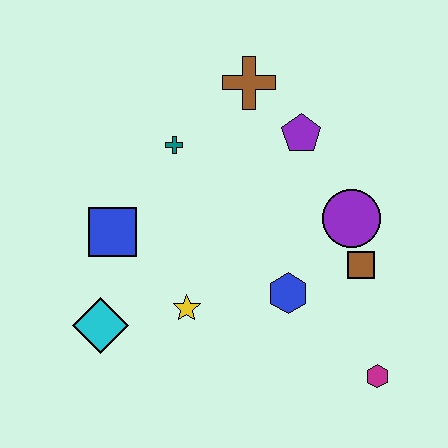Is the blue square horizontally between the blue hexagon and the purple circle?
No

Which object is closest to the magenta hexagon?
The brown square is closest to the magenta hexagon.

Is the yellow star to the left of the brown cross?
Yes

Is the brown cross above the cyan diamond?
Yes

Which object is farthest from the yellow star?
The brown cross is farthest from the yellow star.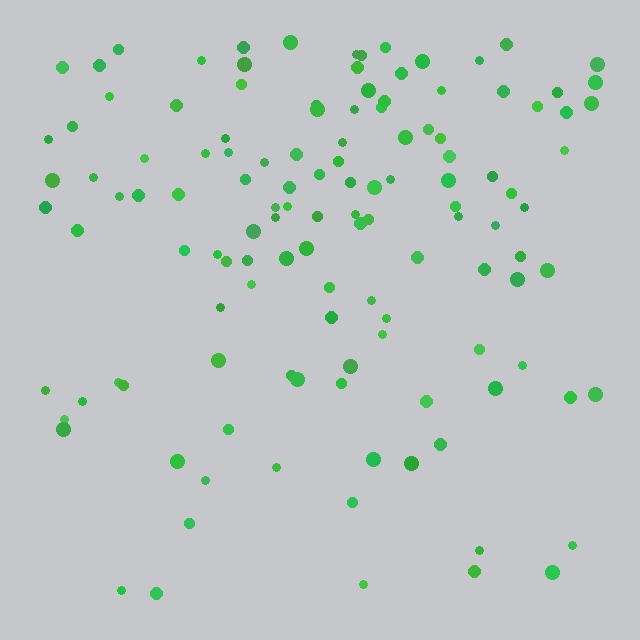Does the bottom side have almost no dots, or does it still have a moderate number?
Still a moderate number, just noticeably fewer than the top.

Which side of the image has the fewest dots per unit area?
The bottom.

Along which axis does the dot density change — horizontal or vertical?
Vertical.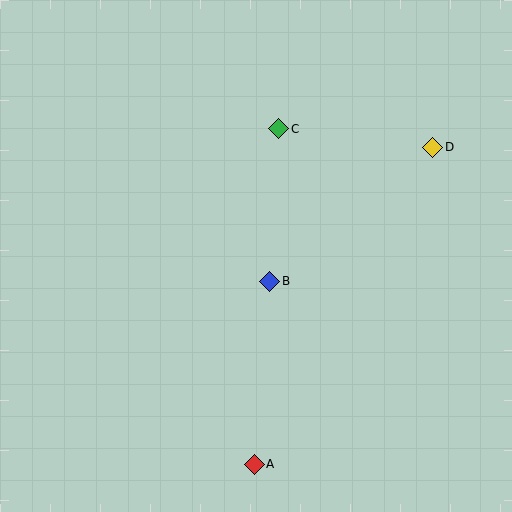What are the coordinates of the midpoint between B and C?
The midpoint between B and C is at (274, 205).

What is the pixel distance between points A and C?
The distance between A and C is 337 pixels.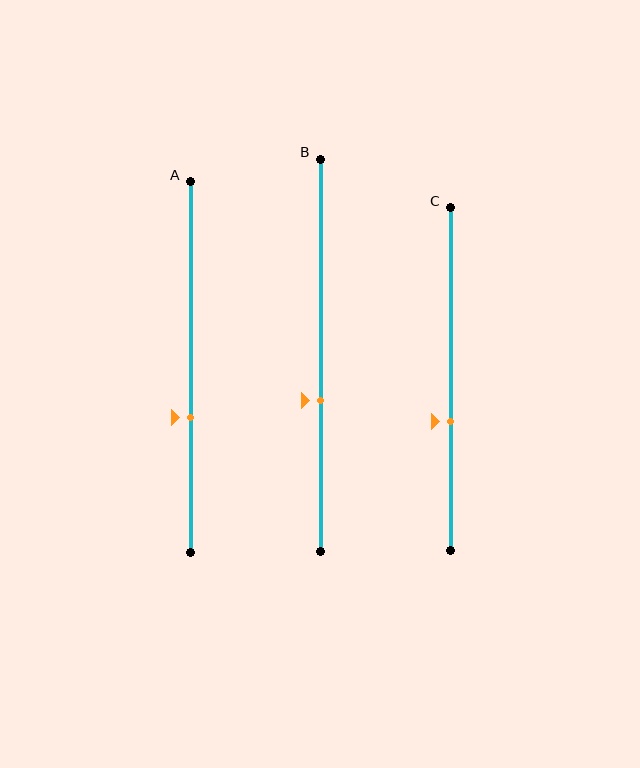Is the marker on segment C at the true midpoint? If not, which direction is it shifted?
No, the marker on segment C is shifted downward by about 12% of the segment length.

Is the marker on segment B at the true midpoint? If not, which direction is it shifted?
No, the marker on segment B is shifted downward by about 12% of the segment length.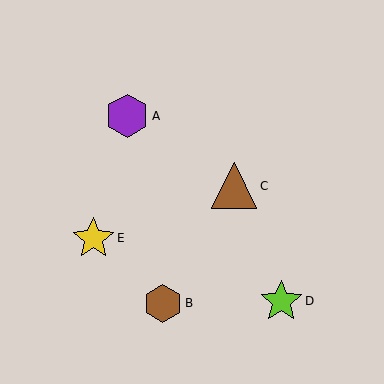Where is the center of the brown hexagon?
The center of the brown hexagon is at (163, 303).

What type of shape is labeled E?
Shape E is a yellow star.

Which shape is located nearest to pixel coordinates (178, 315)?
The brown hexagon (labeled B) at (163, 303) is nearest to that location.